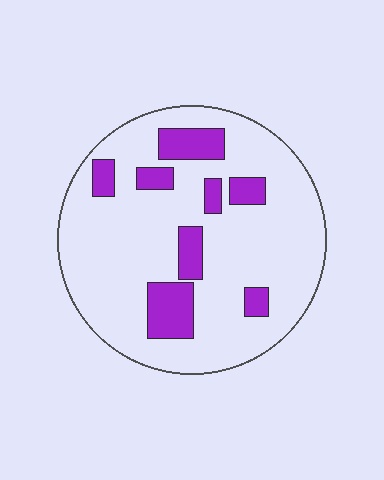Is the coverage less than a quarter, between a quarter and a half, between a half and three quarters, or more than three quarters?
Less than a quarter.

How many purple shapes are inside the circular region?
8.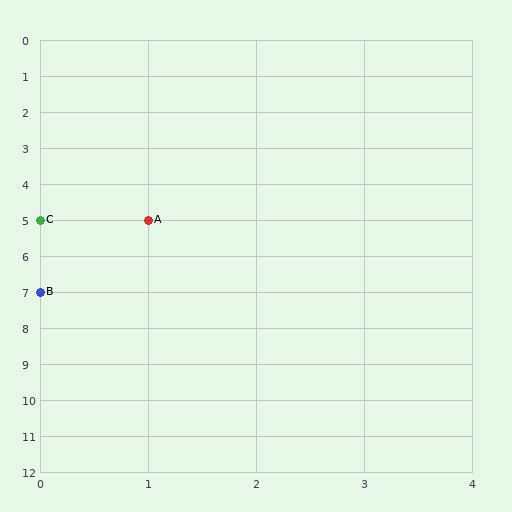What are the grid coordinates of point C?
Point C is at grid coordinates (0, 5).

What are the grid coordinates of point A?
Point A is at grid coordinates (1, 5).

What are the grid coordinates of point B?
Point B is at grid coordinates (0, 7).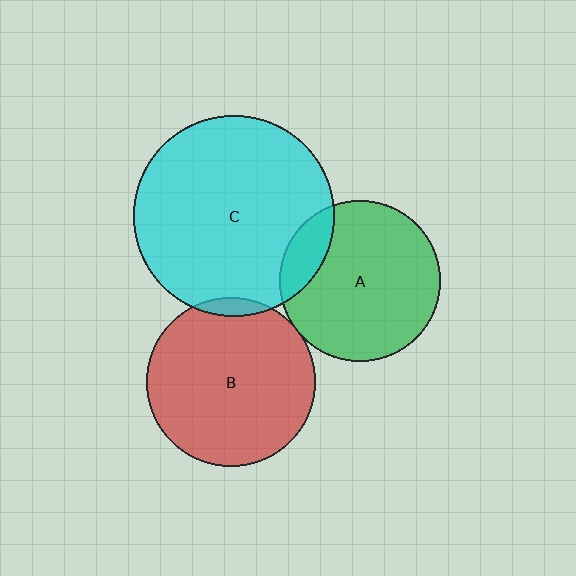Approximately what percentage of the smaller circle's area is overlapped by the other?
Approximately 5%.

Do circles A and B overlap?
Yes.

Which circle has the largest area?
Circle C (cyan).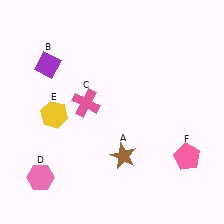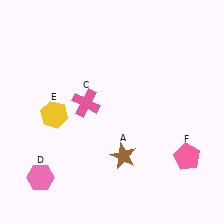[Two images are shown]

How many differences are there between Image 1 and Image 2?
There is 1 difference between the two images.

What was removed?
The purple diamond (B) was removed in Image 2.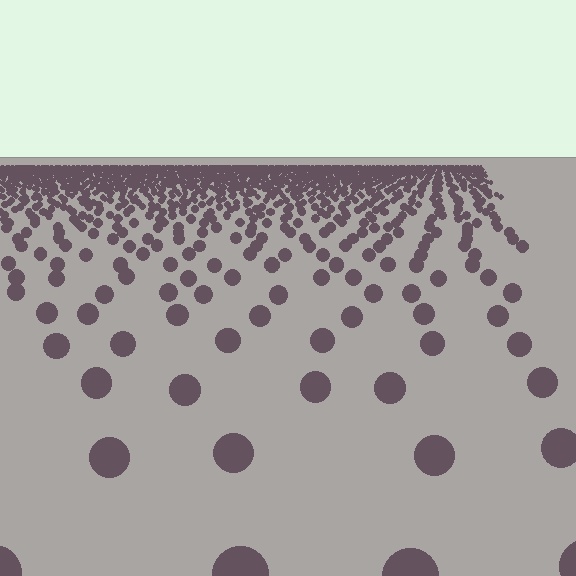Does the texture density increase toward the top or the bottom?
Density increases toward the top.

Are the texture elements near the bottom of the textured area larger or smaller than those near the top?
Larger. Near the bottom, elements are closer to the viewer and appear at a bigger on-screen size.